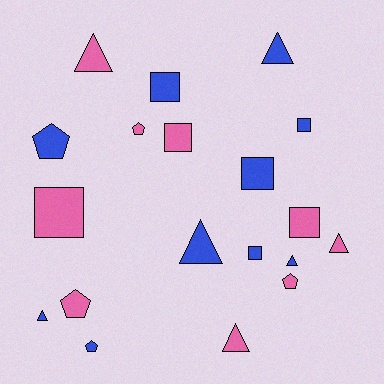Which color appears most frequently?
Blue, with 10 objects.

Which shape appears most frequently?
Square, with 7 objects.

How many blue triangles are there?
There are 4 blue triangles.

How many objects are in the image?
There are 19 objects.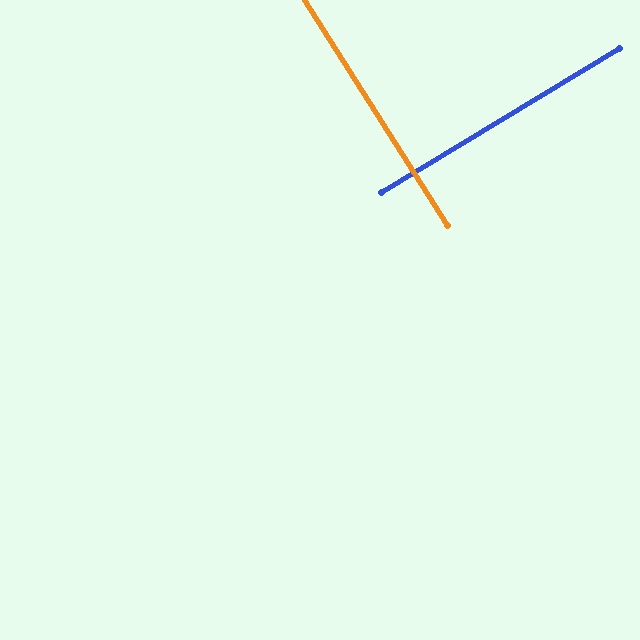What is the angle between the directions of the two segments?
Approximately 89 degrees.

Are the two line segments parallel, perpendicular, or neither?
Perpendicular — they meet at approximately 89°.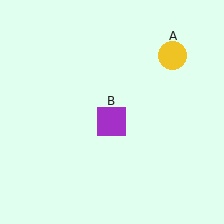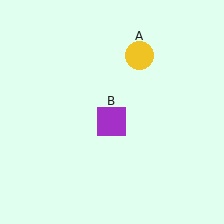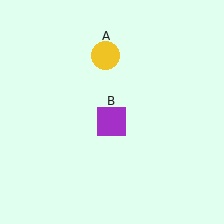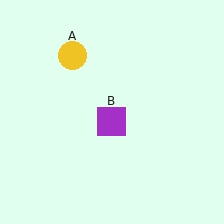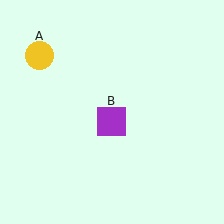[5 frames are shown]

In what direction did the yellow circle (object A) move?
The yellow circle (object A) moved left.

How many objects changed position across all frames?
1 object changed position: yellow circle (object A).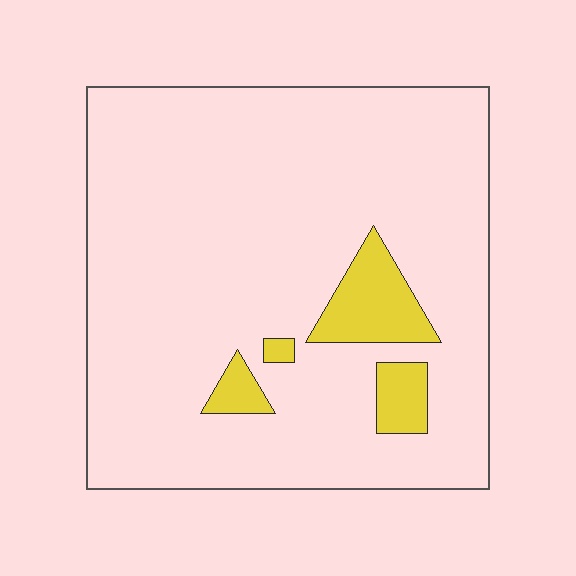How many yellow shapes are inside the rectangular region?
4.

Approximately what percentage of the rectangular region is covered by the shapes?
Approximately 10%.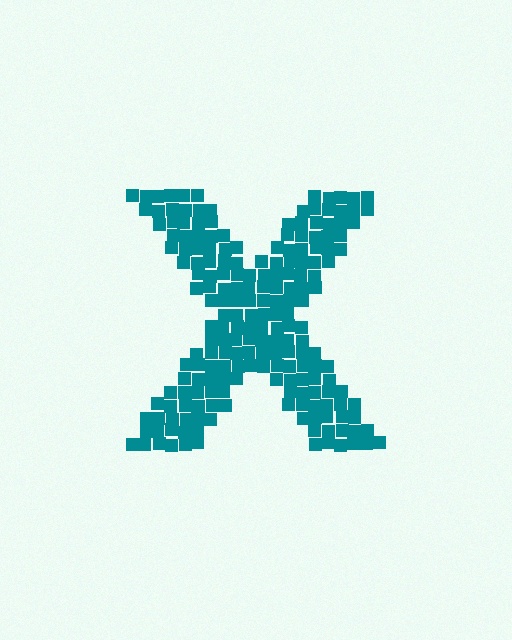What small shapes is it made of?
It is made of small squares.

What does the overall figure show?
The overall figure shows the letter X.